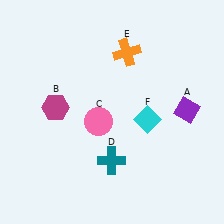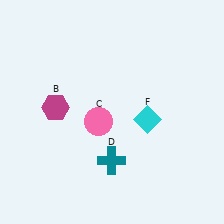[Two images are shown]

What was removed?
The orange cross (E), the purple diamond (A) were removed in Image 2.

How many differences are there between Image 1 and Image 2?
There are 2 differences between the two images.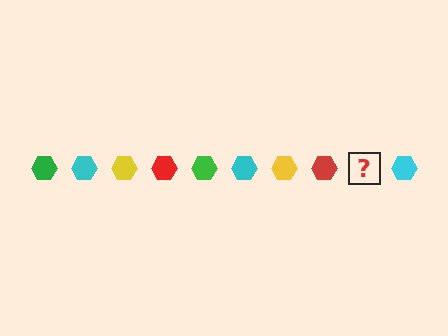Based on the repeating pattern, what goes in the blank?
The blank should be a green hexagon.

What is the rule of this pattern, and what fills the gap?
The rule is that the pattern cycles through green, cyan, yellow, red hexagons. The gap should be filled with a green hexagon.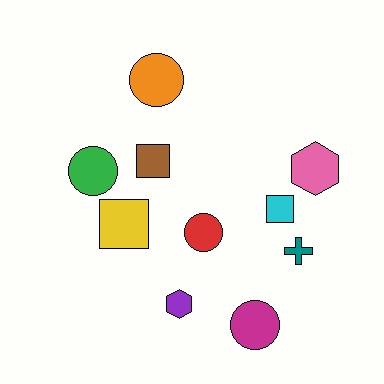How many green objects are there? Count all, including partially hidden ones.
There is 1 green object.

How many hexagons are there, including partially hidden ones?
There are 2 hexagons.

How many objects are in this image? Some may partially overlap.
There are 10 objects.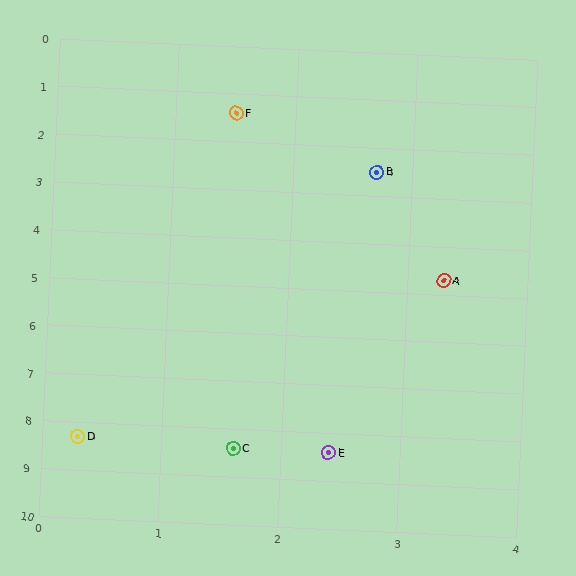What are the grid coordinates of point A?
Point A is at approximately (3.3, 4.7).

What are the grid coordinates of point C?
Point C is at approximately (1.6, 8.4).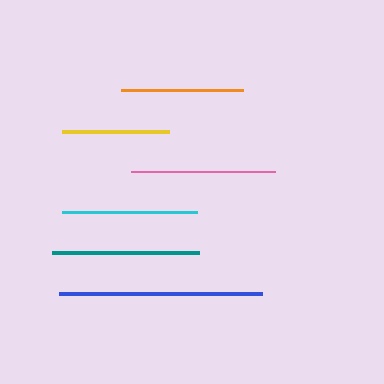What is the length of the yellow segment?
The yellow segment is approximately 107 pixels long.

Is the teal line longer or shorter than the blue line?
The blue line is longer than the teal line.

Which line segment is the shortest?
The yellow line is the shortest at approximately 107 pixels.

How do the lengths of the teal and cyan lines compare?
The teal and cyan lines are approximately the same length.